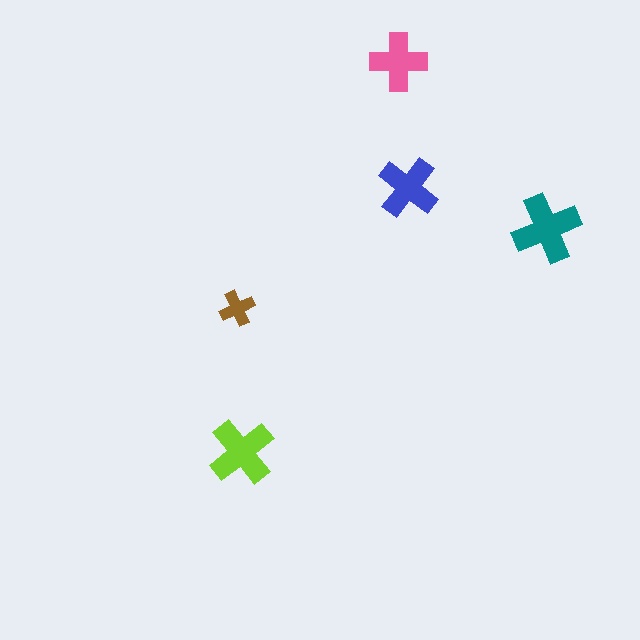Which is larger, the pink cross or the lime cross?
The lime one.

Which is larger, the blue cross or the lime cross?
The lime one.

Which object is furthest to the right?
The teal cross is rightmost.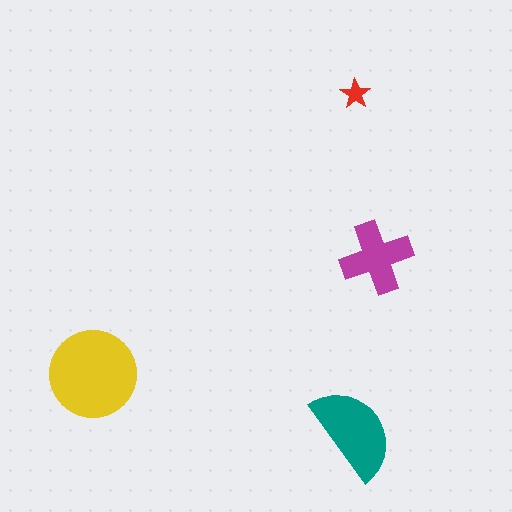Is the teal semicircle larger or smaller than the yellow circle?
Smaller.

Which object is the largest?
The yellow circle.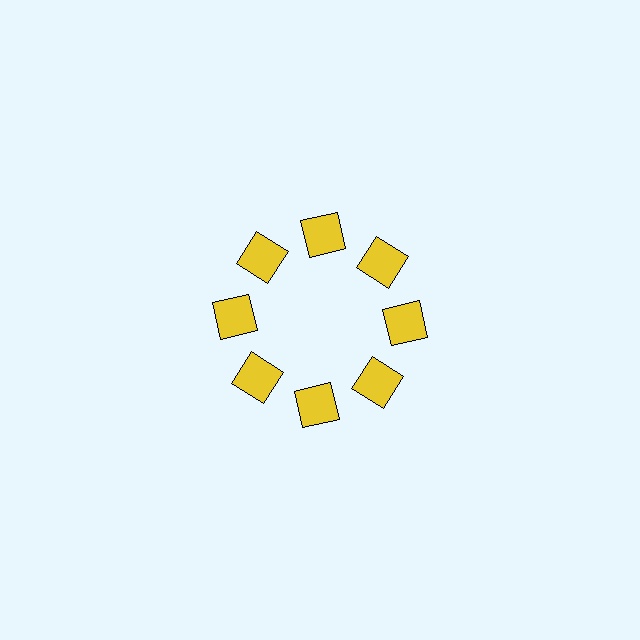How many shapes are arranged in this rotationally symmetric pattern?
There are 8 shapes, arranged in 8 groups of 1.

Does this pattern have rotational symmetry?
Yes, this pattern has 8-fold rotational symmetry. It looks the same after rotating 45 degrees around the center.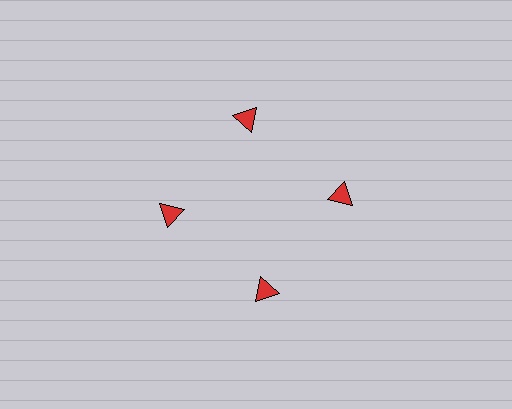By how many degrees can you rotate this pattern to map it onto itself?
The pattern maps onto itself every 90 degrees of rotation.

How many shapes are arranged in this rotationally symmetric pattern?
There are 4 shapes, arranged in 4 groups of 1.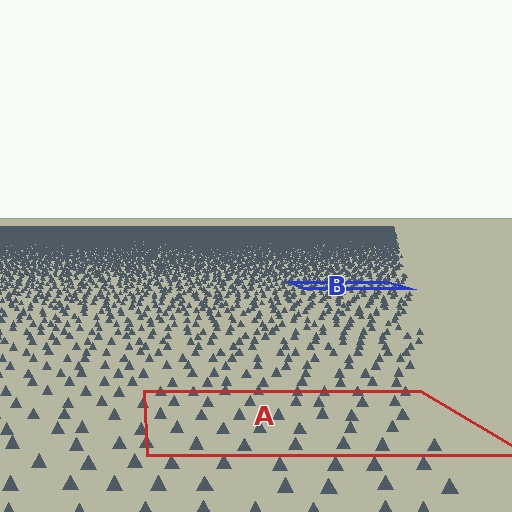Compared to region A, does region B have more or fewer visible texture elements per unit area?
Region B has more texture elements per unit area — they are packed more densely because it is farther away.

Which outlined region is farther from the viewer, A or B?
Region B is farther from the viewer — the texture elements inside it appear smaller and more densely packed.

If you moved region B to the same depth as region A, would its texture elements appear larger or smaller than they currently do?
They would appear larger. At a closer depth, the same texture elements are projected at a bigger on-screen size.